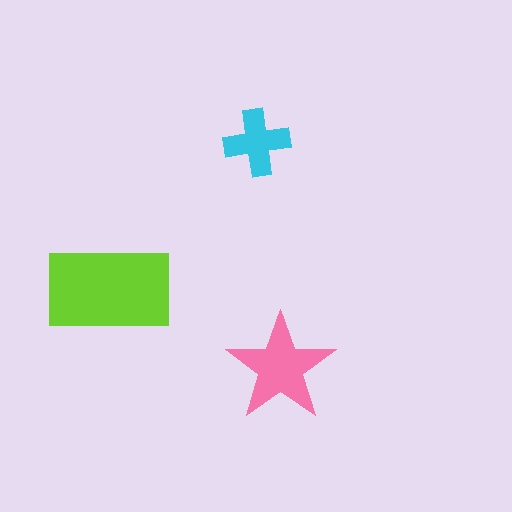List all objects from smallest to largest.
The cyan cross, the pink star, the lime rectangle.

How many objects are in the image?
There are 3 objects in the image.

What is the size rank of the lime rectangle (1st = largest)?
1st.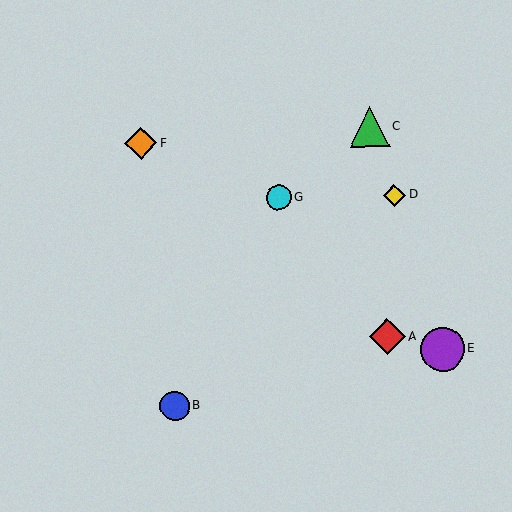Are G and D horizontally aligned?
Yes, both are at y≈198.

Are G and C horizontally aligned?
No, G is at y≈198 and C is at y≈127.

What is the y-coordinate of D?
Object D is at y≈195.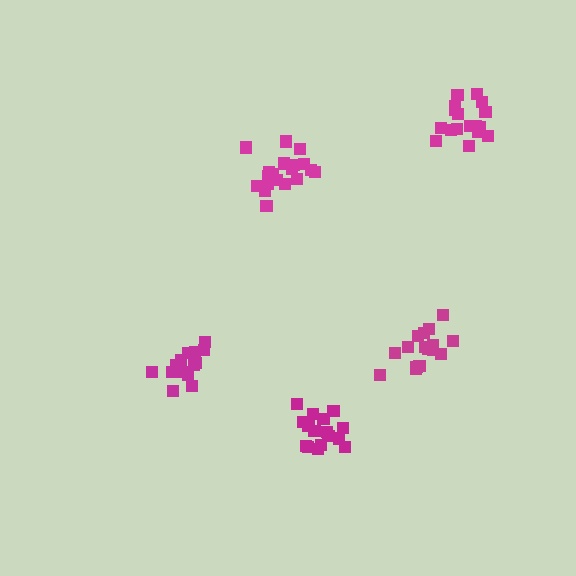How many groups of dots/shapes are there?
There are 5 groups.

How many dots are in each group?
Group 1: 18 dots, Group 2: 15 dots, Group 3: 17 dots, Group 4: 19 dots, Group 5: 17 dots (86 total).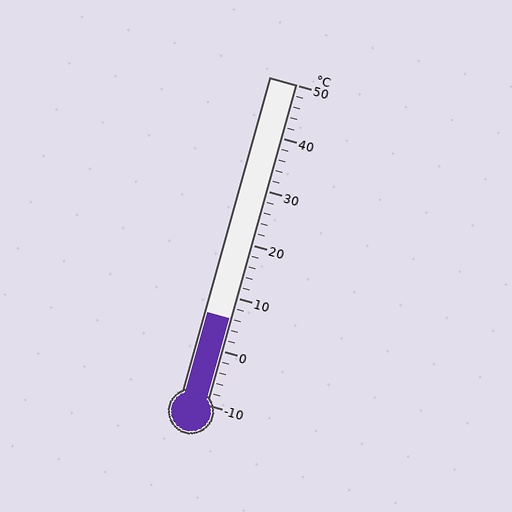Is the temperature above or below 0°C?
The temperature is above 0°C.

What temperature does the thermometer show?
The thermometer shows approximately 6°C.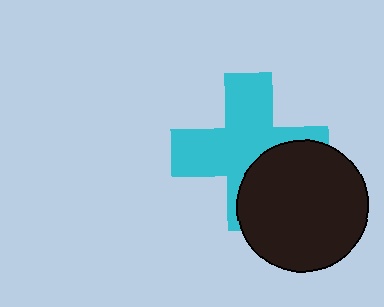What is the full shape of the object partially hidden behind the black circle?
The partially hidden object is a cyan cross.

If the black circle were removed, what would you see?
You would see the complete cyan cross.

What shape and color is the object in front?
The object in front is a black circle.